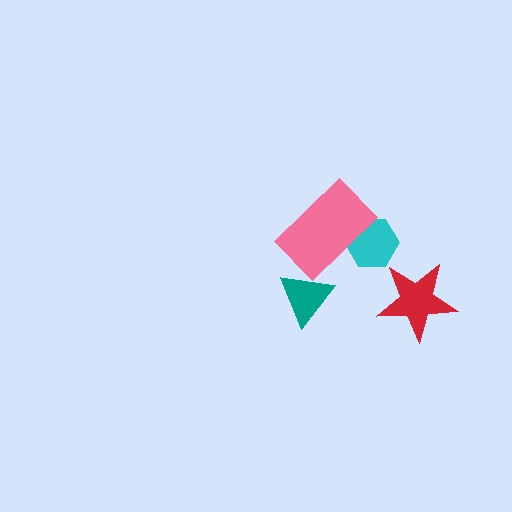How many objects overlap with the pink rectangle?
1 object overlaps with the pink rectangle.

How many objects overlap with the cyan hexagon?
1 object overlaps with the cyan hexagon.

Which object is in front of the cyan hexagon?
The pink rectangle is in front of the cyan hexagon.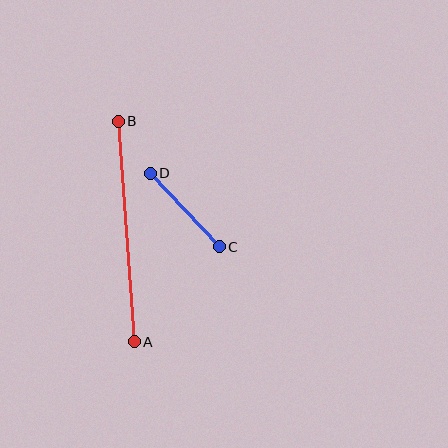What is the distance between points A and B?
The distance is approximately 221 pixels.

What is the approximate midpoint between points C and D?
The midpoint is at approximately (185, 210) pixels.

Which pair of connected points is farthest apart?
Points A and B are farthest apart.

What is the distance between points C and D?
The distance is approximately 101 pixels.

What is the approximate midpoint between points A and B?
The midpoint is at approximately (126, 232) pixels.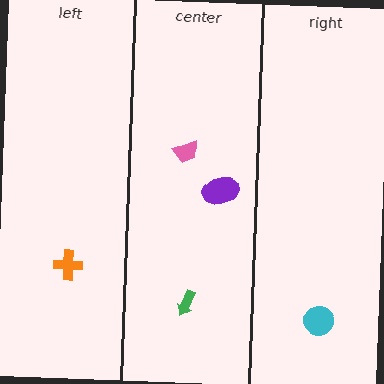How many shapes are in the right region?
1.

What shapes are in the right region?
The cyan circle.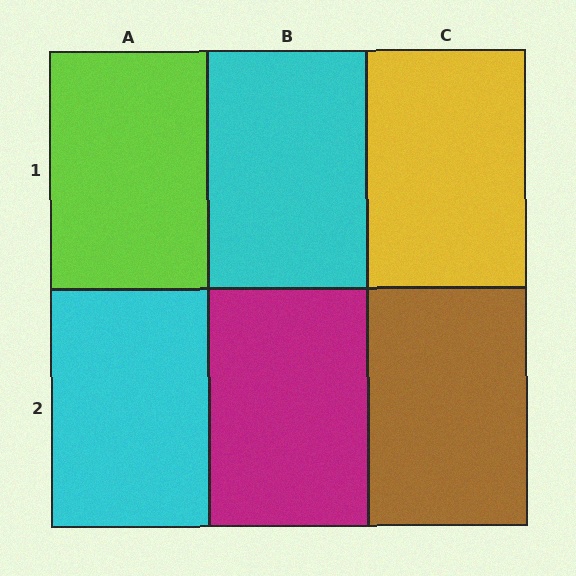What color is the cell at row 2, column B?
Magenta.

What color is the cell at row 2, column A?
Cyan.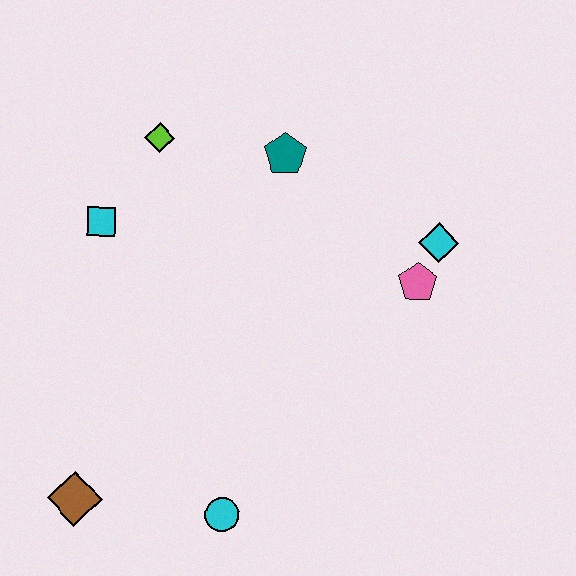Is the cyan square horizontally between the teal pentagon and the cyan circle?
No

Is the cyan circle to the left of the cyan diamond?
Yes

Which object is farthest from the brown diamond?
The cyan diamond is farthest from the brown diamond.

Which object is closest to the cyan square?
The lime diamond is closest to the cyan square.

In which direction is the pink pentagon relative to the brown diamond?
The pink pentagon is to the right of the brown diamond.